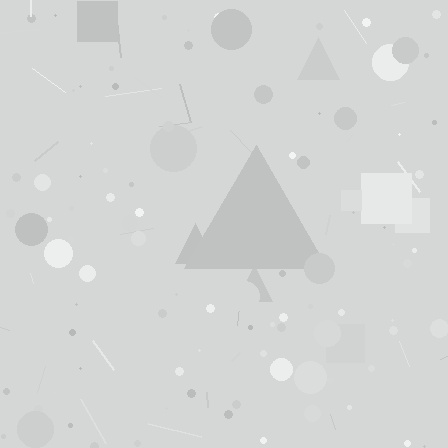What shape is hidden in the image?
A triangle is hidden in the image.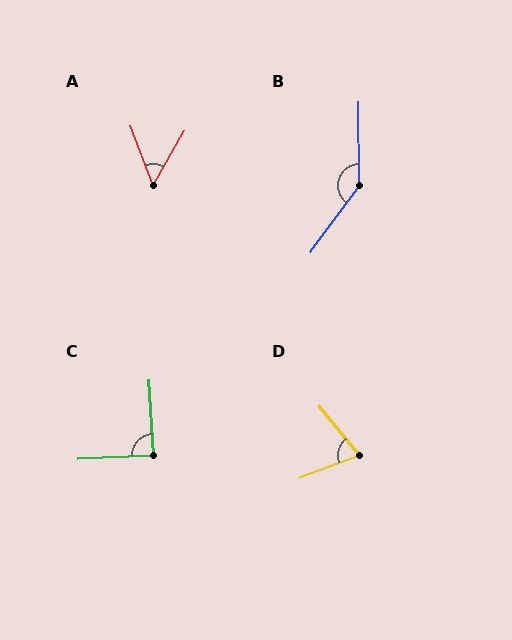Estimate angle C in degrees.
Approximately 89 degrees.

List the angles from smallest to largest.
A (51°), D (72°), C (89°), B (144°).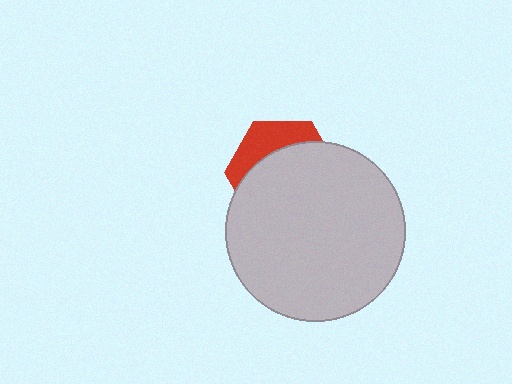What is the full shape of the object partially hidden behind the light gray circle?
The partially hidden object is a red hexagon.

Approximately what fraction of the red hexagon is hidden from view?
Roughly 70% of the red hexagon is hidden behind the light gray circle.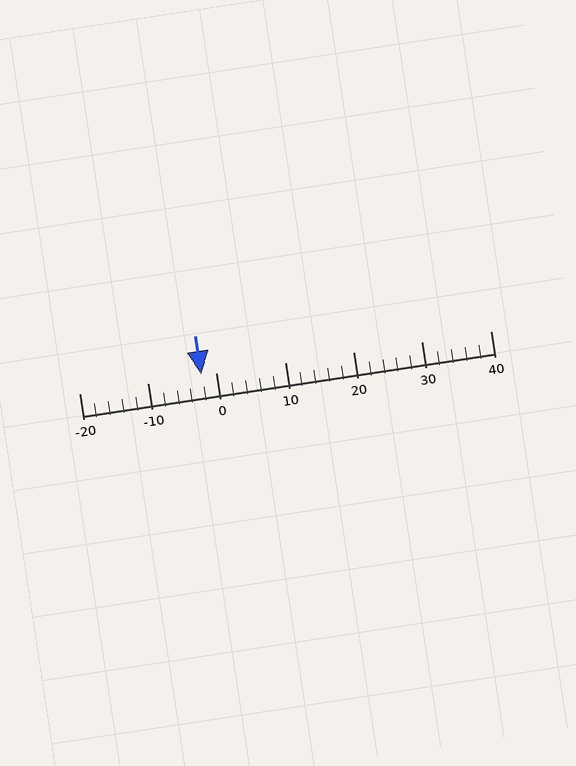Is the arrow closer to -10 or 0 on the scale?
The arrow is closer to 0.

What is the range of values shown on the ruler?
The ruler shows values from -20 to 40.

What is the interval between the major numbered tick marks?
The major tick marks are spaced 10 units apart.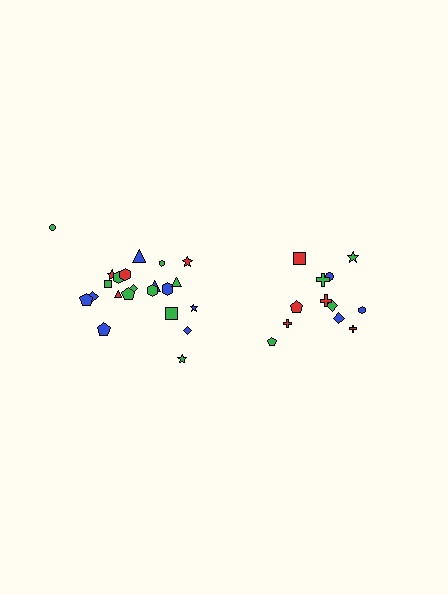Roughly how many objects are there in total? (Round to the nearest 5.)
Roughly 35 objects in total.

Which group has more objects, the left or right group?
The left group.